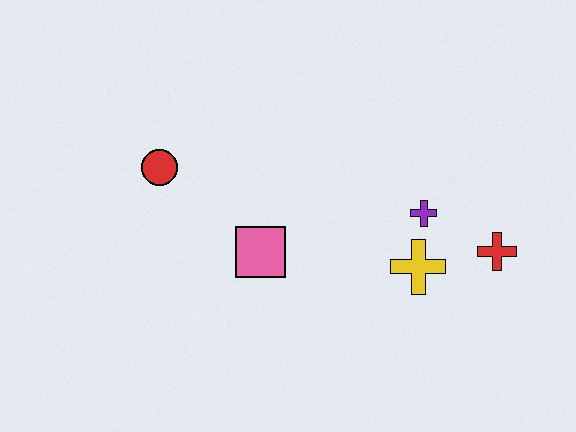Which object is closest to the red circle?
The pink square is closest to the red circle.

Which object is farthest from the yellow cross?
The red circle is farthest from the yellow cross.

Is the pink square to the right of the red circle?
Yes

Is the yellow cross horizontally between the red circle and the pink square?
No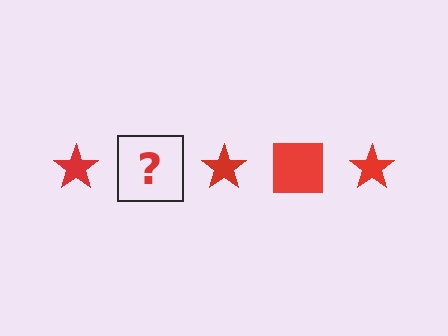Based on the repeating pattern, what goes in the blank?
The blank should be a red square.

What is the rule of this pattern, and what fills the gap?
The rule is that the pattern cycles through star, square shapes in red. The gap should be filled with a red square.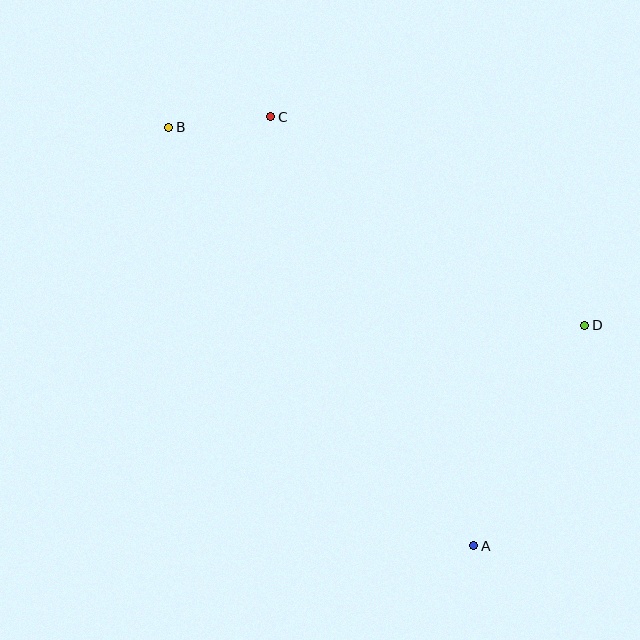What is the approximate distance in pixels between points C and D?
The distance between C and D is approximately 377 pixels.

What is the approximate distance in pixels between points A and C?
The distance between A and C is approximately 475 pixels.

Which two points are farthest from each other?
Points A and B are farthest from each other.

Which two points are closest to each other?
Points B and C are closest to each other.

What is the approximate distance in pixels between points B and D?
The distance between B and D is approximately 461 pixels.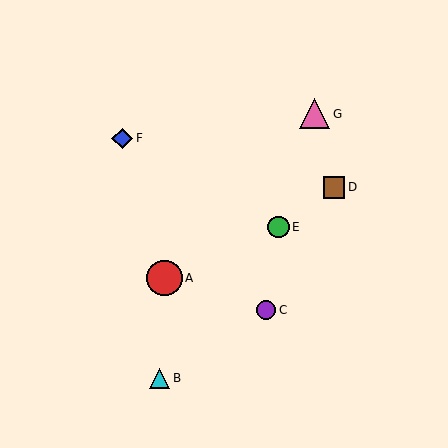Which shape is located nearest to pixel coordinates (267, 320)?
The purple circle (labeled C) at (266, 310) is nearest to that location.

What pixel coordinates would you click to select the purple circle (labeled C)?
Click at (266, 310) to select the purple circle C.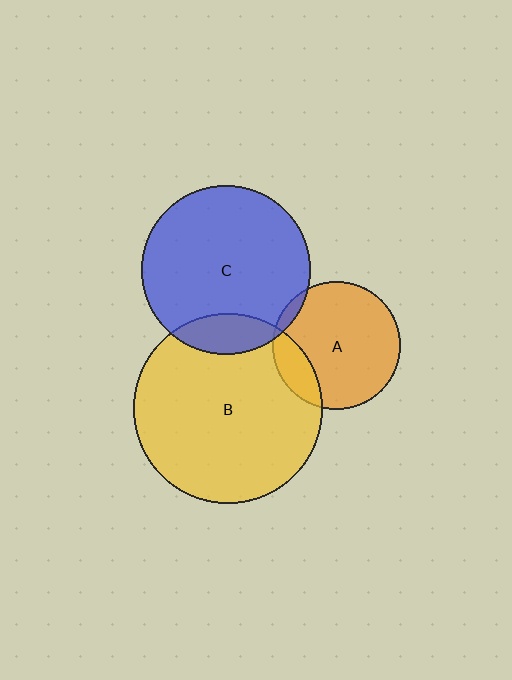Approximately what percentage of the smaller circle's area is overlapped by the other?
Approximately 15%.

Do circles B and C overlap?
Yes.